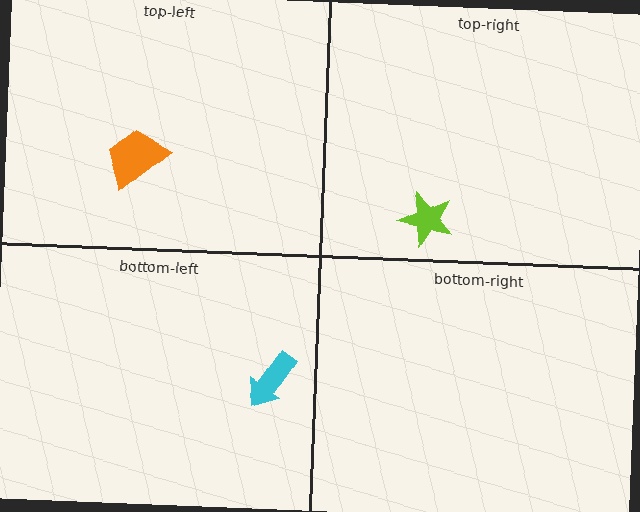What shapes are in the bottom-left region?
The cyan arrow.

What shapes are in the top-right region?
The lime star.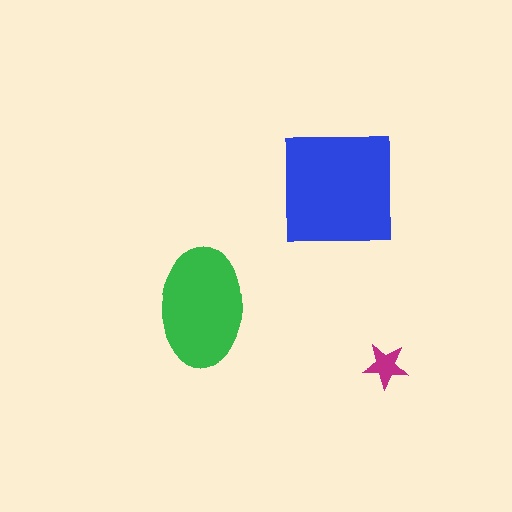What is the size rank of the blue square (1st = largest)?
1st.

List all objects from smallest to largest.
The magenta star, the green ellipse, the blue square.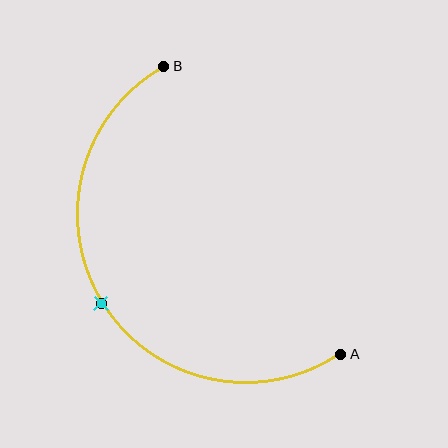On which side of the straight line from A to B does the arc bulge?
The arc bulges to the left of the straight line connecting A and B.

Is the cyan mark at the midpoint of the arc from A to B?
Yes. The cyan mark lies on the arc at equal arc-length from both A and B — it is the arc midpoint.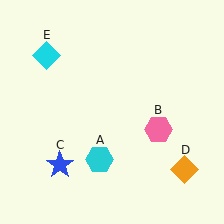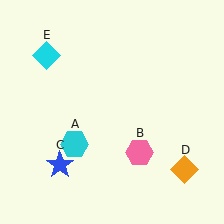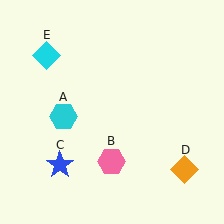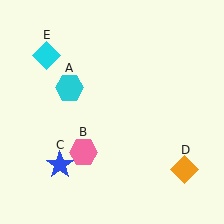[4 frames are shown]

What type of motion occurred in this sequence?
The cyan hexagon (object A), pink hexagon (object B) rotated clockwise around the center of the scene.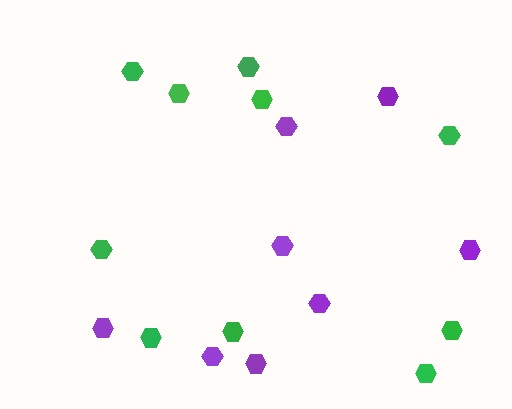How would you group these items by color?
There are 2 groups: one group of green hexagons (10) and one group of purple hexagons (8).